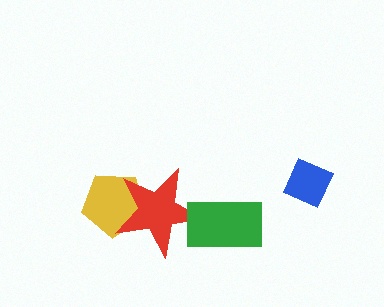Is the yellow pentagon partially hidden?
Yes, it is partially covered by another shape.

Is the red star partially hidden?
Yes, it is partially covered by another shape.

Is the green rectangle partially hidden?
No, no other shape covers it.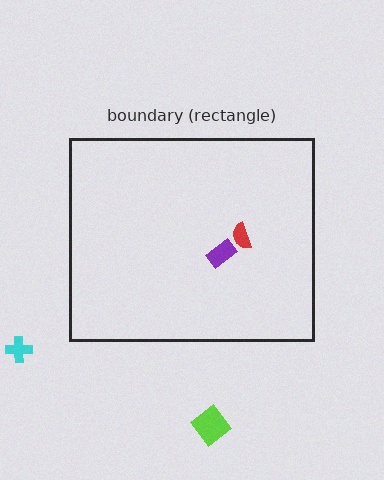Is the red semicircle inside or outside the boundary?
Inside.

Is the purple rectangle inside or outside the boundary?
Inside.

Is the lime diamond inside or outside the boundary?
Outside.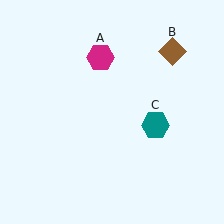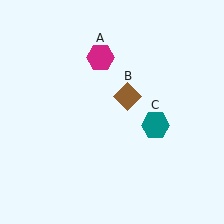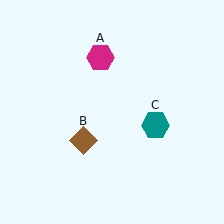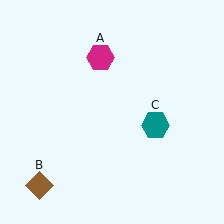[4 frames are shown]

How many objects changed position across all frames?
1 object changed position: brown diamond (object B).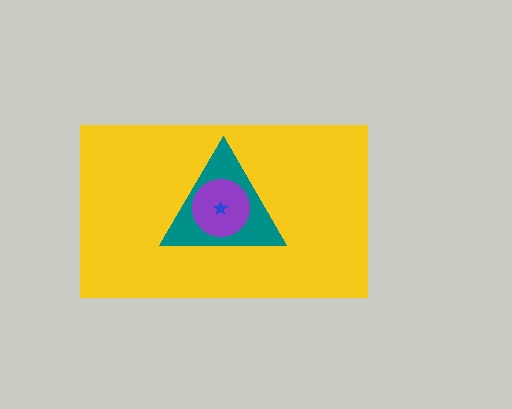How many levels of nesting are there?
4.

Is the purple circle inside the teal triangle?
Yes.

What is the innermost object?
The blue star.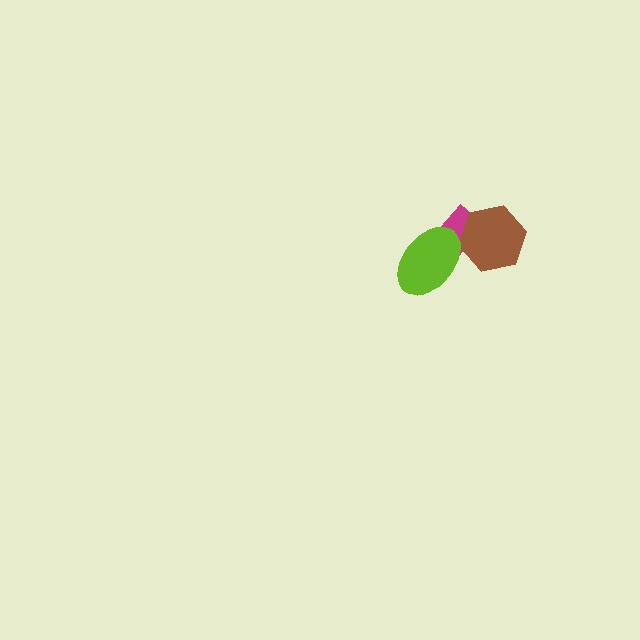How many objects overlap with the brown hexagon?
1 object overlaps with the brown hexagon.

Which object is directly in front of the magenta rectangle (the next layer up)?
The brown hexagon is directly in front of the magenta rectangle.